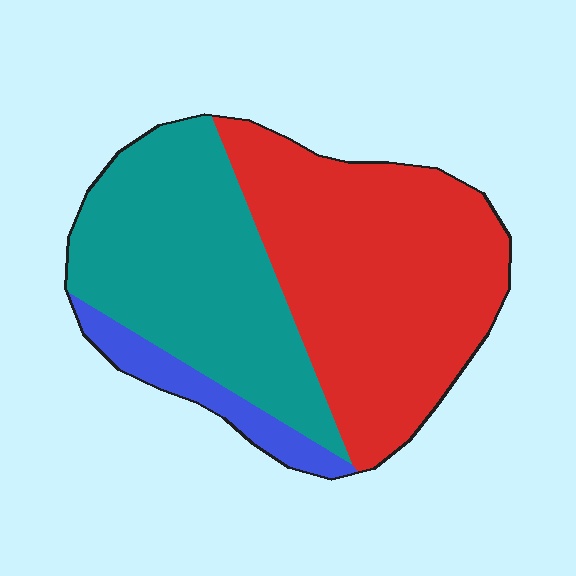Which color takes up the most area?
Red, at roughly 50%.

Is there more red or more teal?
Red.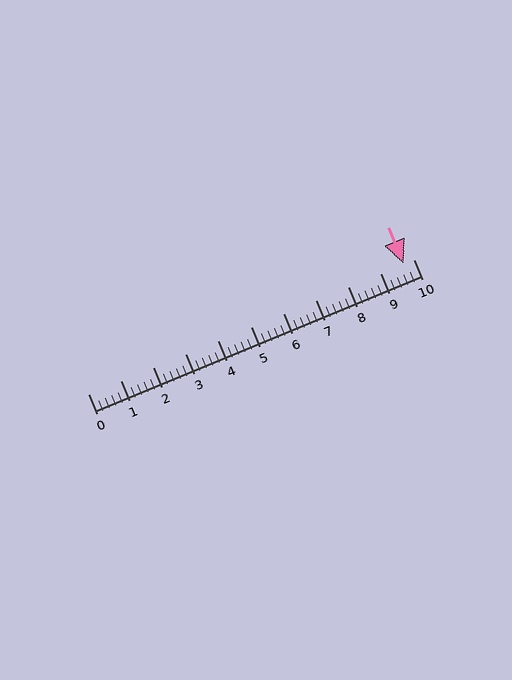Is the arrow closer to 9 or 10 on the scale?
The arrow is closer to 10.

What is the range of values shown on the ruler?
The ruler shows values from 0 to 10.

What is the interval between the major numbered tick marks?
The major tick marks are spaced 1 units apart.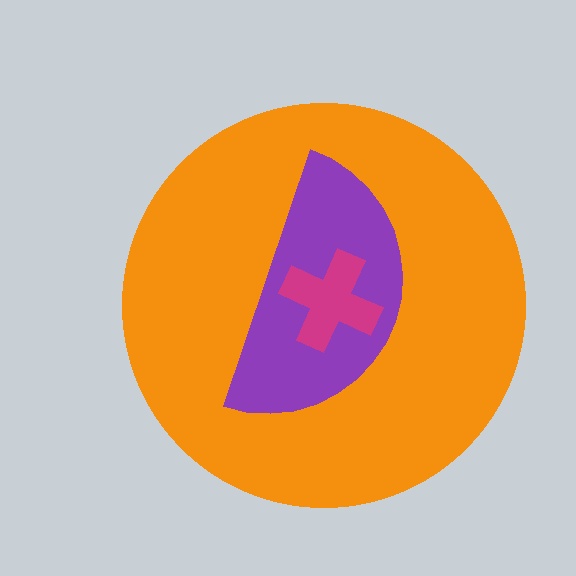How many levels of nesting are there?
3.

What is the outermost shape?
The orange circle.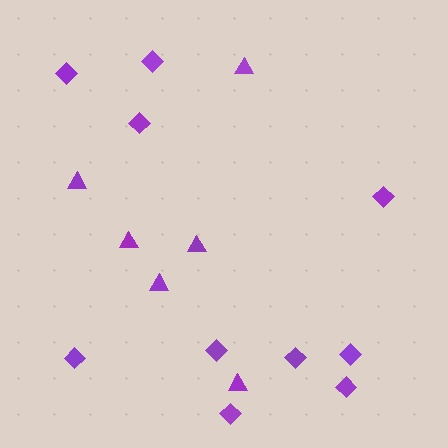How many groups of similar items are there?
There are 2 groups: one group of triangles (6) and one group of diamonds (10).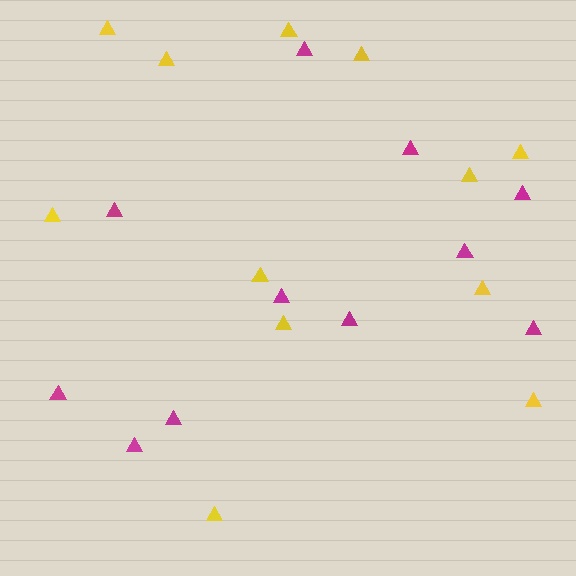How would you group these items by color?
There are 2 groups: one group of magenta triangles (11) and one group of yellow triangles (12).